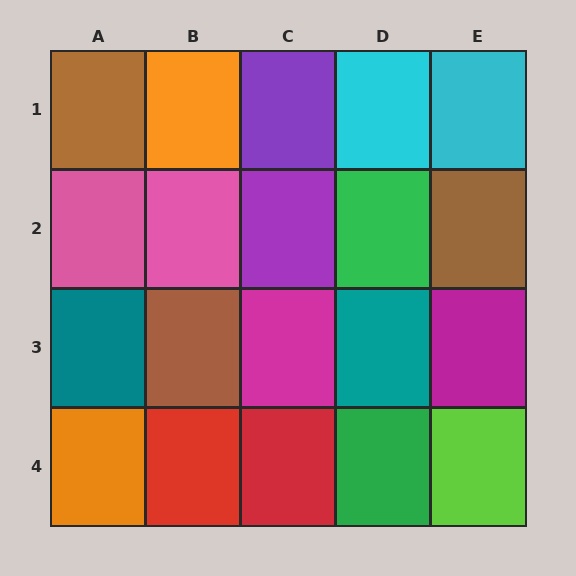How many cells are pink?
2 cells are pink.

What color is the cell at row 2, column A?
Pink.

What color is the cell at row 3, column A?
Teal.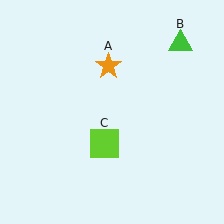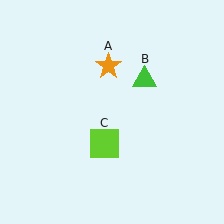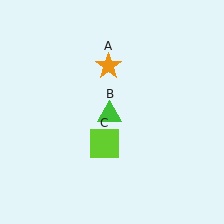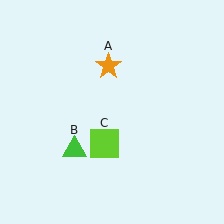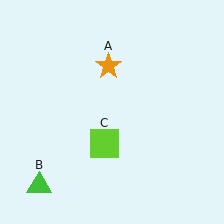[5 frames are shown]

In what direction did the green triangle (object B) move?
The green triangle (object B) moved down and to the left.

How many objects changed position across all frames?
1 object changed position: green triangle (object B).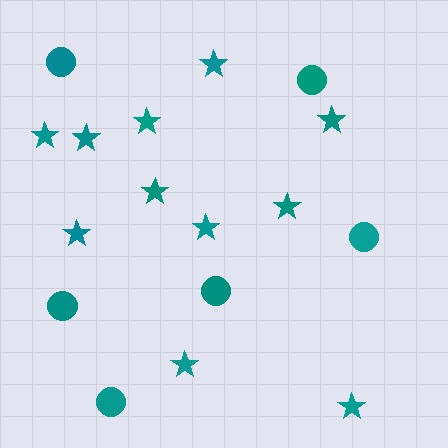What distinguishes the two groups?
There are 2 groups: one group of stars (11) and one group of circles (6).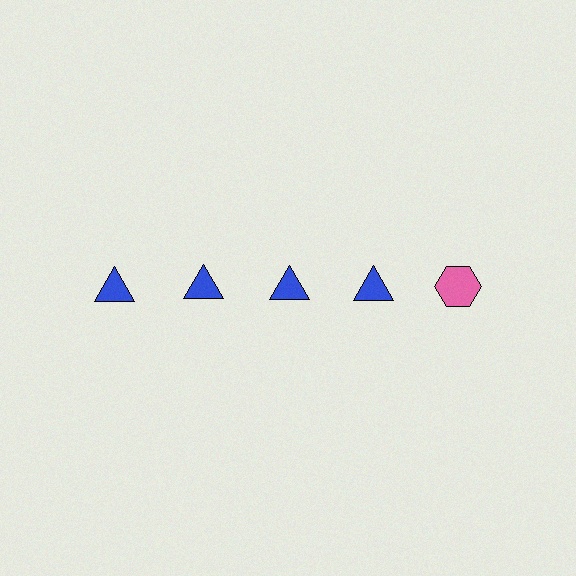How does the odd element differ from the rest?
It differs in both color (pink instead of blue) and shape (hexagon instead of triangle).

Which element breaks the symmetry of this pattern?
The pink hexagon in the top row, rightmost column breaks the symmetry. All other shapes are blue triangles.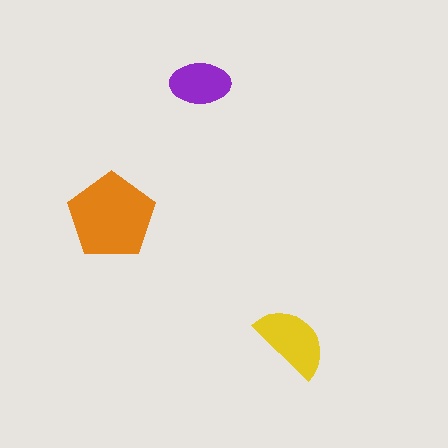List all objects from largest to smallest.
The orange pentagon, the yellow semicircle, the purple ellipse.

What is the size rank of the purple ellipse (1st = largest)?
3rd.